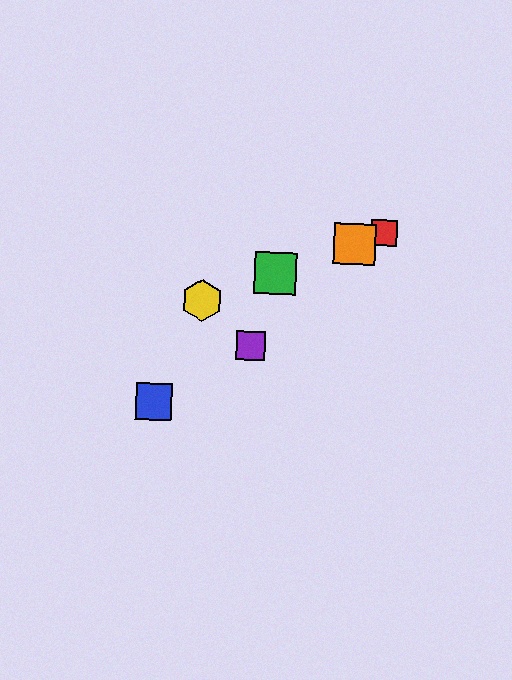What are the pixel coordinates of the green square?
The green square is at (275, 273).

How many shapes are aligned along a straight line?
4 shapes (the red square, the green square, the yellow hexagon, the orange square) are aligned along a straight line.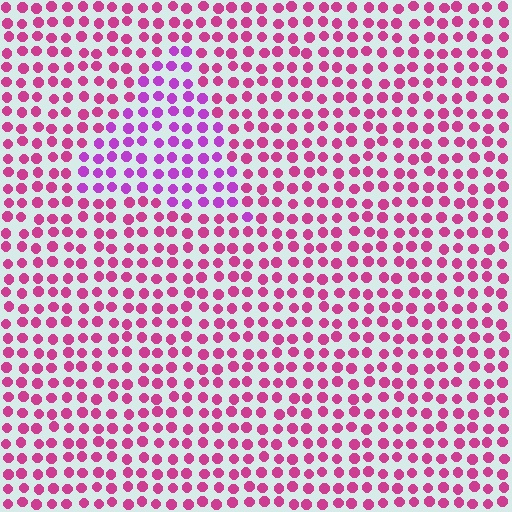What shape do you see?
I see a triangle.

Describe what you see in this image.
The image is filled with small magenta elements in a uniform arrangement. A triangle-shaped region is visible where the elements are tinted to a slightly different hue, forming a subtle color boundary.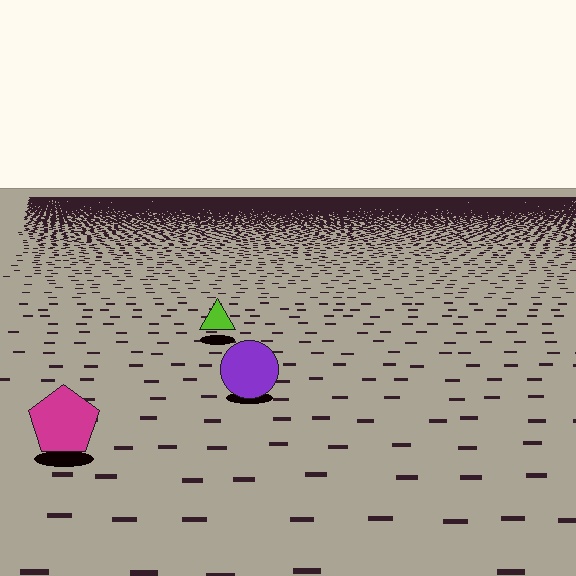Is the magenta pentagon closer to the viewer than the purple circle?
Yes. The magenta pentagon is closer — you can tell from the texture gradient: the ground texture is coarser near it.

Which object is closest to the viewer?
The magenta pentagon is closest. The texture marks near it are larger and more spread out.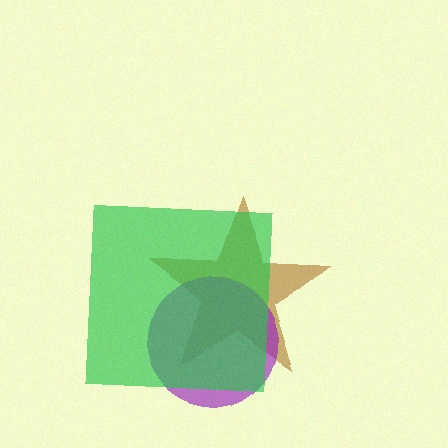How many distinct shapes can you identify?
There are 3 distinct shapes: a brown star, a purple circle, a green square.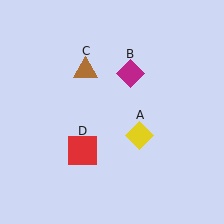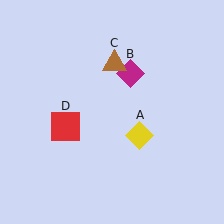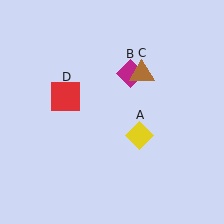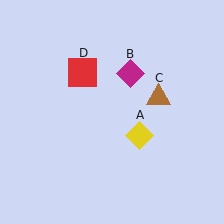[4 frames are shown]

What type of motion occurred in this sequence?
The brown triangle (object C), red square (object D) rotated clockwise around the center of the scene.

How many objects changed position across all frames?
2 objects changed position: brown triangle (object C), red square (object D).